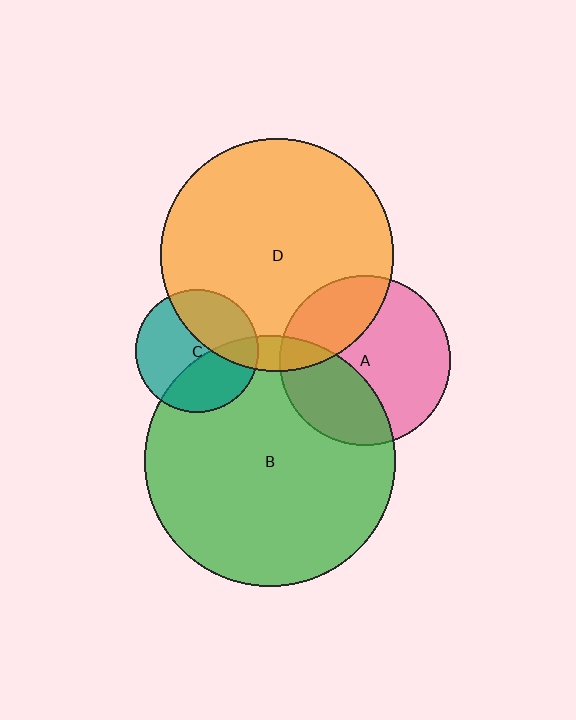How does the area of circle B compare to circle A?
Approximately 2.2 times.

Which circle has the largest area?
Circle B (green).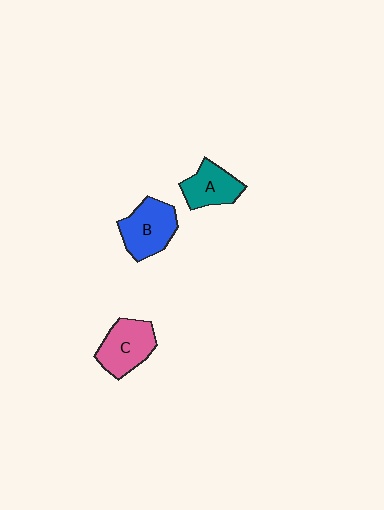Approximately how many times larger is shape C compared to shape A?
Approximately 1.2 times.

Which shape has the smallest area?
Shape A (teal).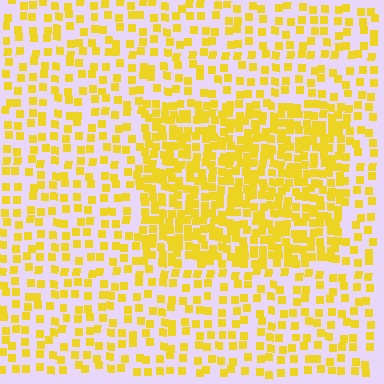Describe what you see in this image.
The image contains small yellow elements arranged at two different densities. A rectangle-shaped region is visible where the elements are more densely packed than the surrounding area.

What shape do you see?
I see a rectangle.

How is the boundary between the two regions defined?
The boundary is defined by a change in element density (approximately 2.1x ratio). All elements are the same color, size, and shape.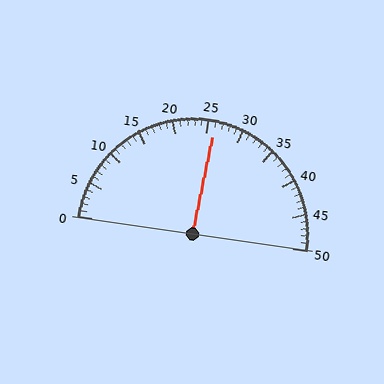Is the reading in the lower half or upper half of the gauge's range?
The reading is in the upper half of the range (0 to 50).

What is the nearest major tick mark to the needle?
The nearest major tick mark is 25.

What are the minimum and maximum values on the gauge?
The gauge ranges from 0 to 50.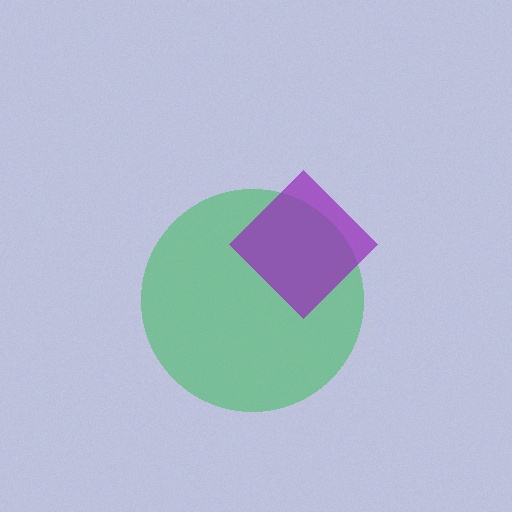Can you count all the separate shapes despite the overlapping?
Yes, there are 2 separate shapes.